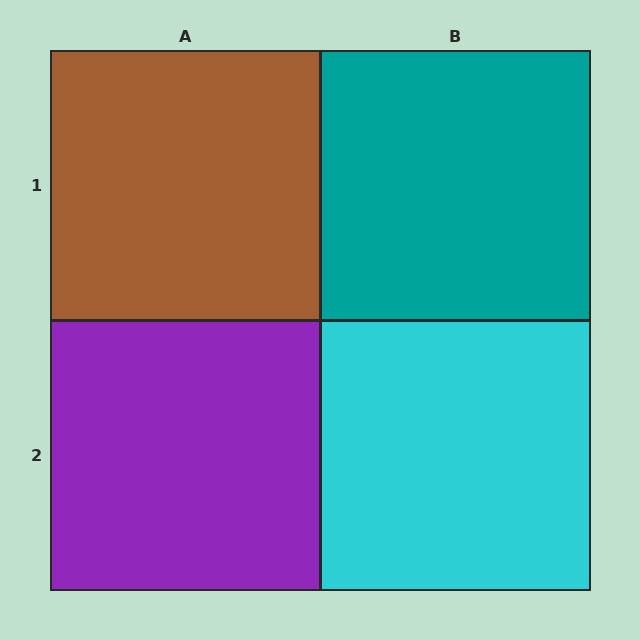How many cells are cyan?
1 cell is cyan.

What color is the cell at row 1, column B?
Teal.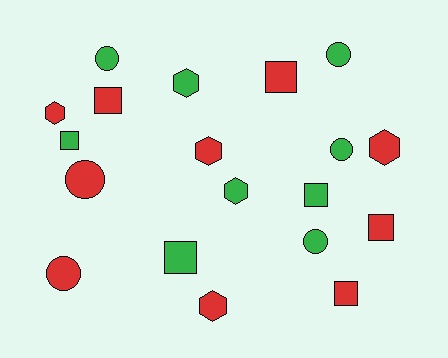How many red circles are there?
There are 2 red circles.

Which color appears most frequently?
Red, with 10 objects.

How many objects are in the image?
There are 19 objects.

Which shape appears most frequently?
Square, with 7 objects.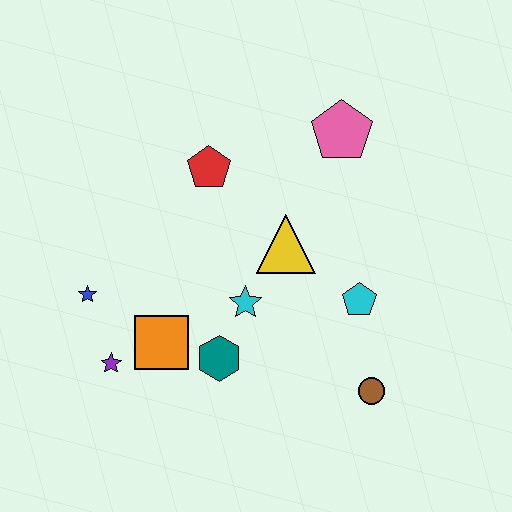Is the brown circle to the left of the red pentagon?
No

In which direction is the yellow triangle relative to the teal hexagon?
The yellow triangle is above the teal hexagon.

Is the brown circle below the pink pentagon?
Yes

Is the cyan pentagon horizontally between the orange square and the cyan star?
No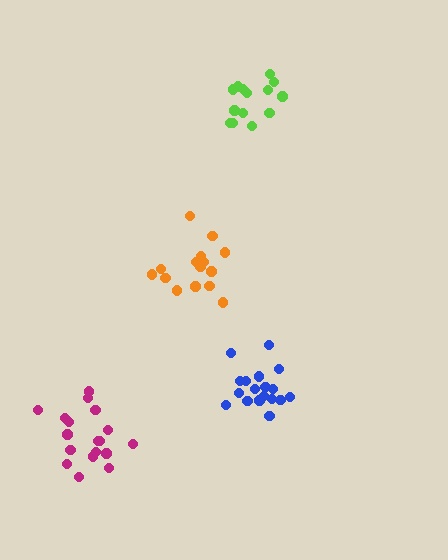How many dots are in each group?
Group 1: 18 dots, Group 2: 18 dots, Group 3: 15 dots, Group 4: 14 dots (65 total).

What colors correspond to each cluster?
The clusters are colored: magenta, blue, orange, lime.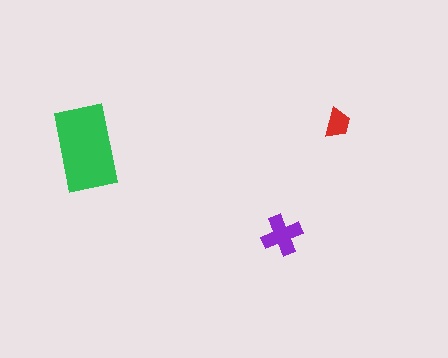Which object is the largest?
The green rectangle.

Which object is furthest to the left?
The green rectangle is leftmost.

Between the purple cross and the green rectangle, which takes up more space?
The green rectangle.